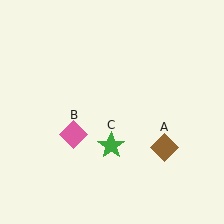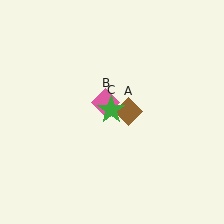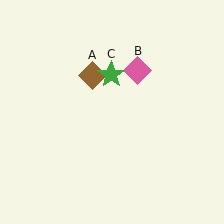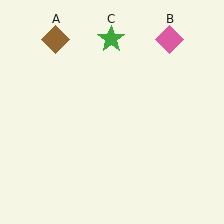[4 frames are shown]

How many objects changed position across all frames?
3 objects changed position: brown diamond (object A), pink diamond (object B), green star (object C).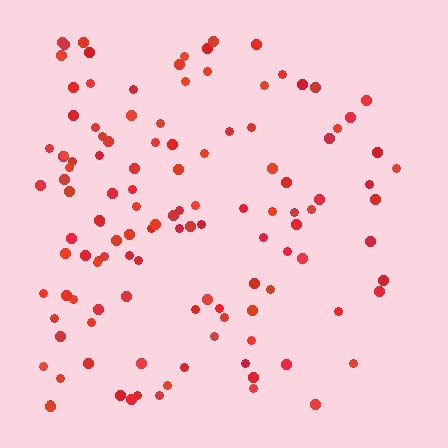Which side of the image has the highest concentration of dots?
The left.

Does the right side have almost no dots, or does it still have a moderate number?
Still a moderate number, just noticeably fewer than the left.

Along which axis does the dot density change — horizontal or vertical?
Horizontal.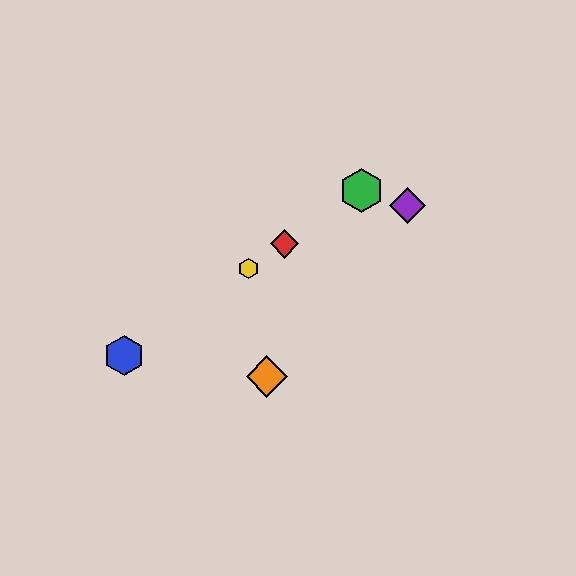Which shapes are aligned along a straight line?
The red diamond, the blue hexagon, the green hexagon, the yellow hexagon are aligned along a straight line.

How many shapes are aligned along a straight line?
4 shapes (the red diamond, the blue hexagon, the green hexagon, the yellow hexagon) are aligned along a straight line.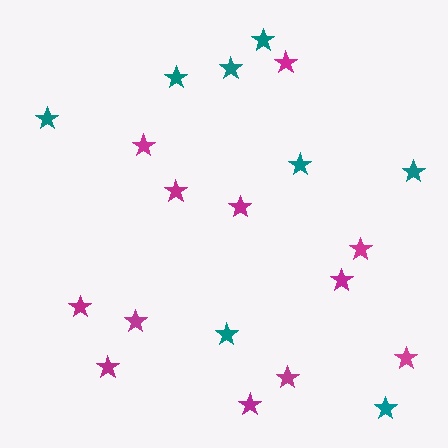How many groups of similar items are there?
There are 2 groups: one group of teal stars (8) and one group of magenta stars (12).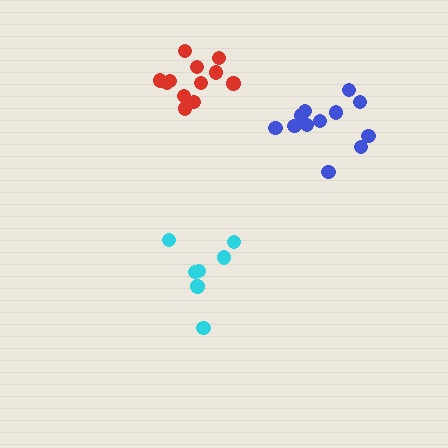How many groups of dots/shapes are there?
There are 3 groups.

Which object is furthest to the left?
The red cluster is leftmost.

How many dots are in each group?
Group 1: 12 dots, Group 2: 12 dots, Group 3: 7 dots (31 total).